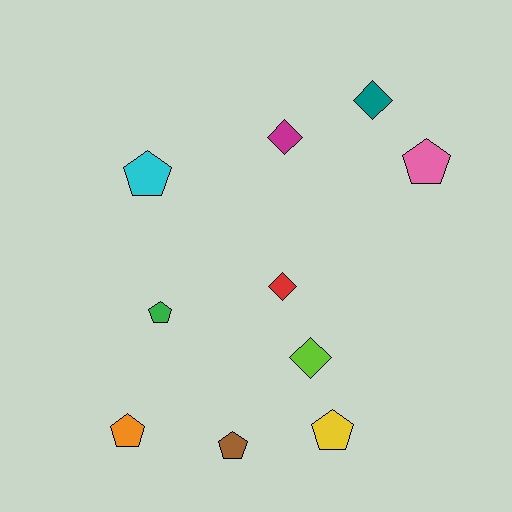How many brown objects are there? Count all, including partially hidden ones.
There is 1 brown object.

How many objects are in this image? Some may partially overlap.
There are 10 objects.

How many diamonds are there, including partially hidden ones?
There are 4 diamonds.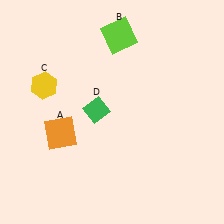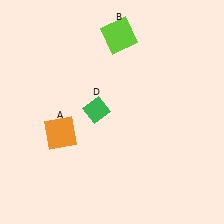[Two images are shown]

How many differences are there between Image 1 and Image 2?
There is 1 difference between the two images.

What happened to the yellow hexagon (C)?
The yellow hexagon (C) was removed in Image 2. It was in the top-left area of Image 1.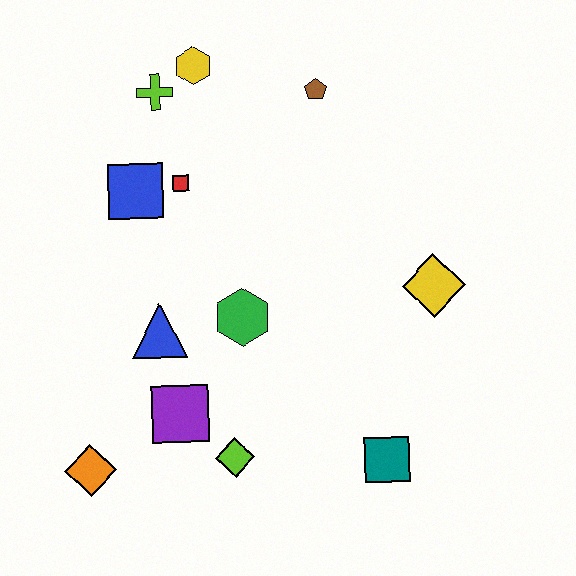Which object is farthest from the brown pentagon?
The orange diamond is farthest from the brown pentagon.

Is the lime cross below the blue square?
No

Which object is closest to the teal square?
The lime diamond is closest to the teal square.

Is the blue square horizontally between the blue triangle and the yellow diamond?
No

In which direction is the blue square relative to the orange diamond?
The blue square is above the orange diamond.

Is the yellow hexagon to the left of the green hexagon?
Yes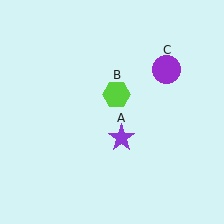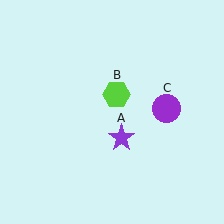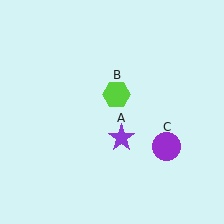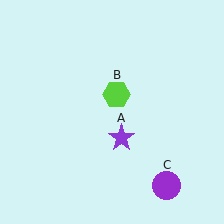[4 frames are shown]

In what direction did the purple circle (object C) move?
The purple circle (object C) moved down.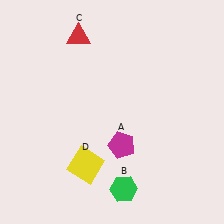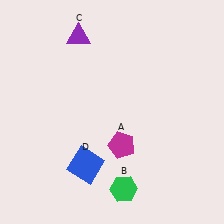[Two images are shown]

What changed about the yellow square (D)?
In Image 1, D is yellow. In Image 2, it changed to blue.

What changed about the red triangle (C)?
In Image 1, C is red. In Image 2, it changed to purple.